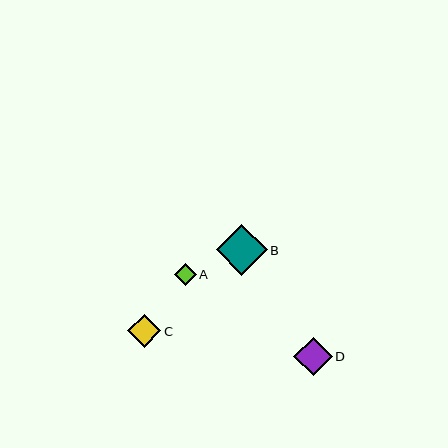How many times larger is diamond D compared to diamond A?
Diamond D is approximately 1.7 times the size of diamond A.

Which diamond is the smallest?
Diamond A is the smallest with a size of approximately 22 pixels.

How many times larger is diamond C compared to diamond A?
Diamond C is approximately 1.5 times the size of diamond A.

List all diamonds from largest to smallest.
From largest to smallest: B, D, C, A.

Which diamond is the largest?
Diamond B is the largest with a size of approximately 51 pixels.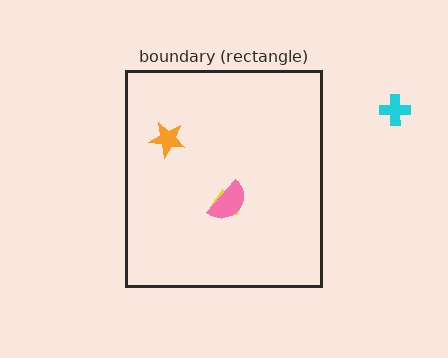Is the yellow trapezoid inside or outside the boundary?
Inside.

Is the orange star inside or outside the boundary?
Inside.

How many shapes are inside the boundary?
3 inside, 1 outside.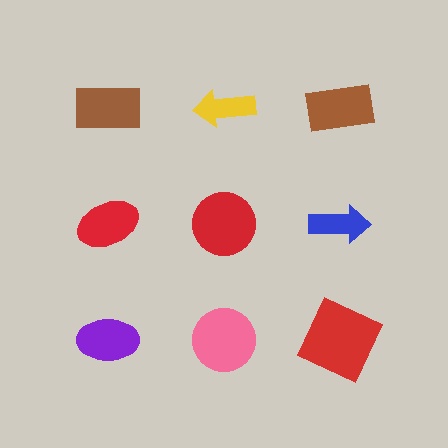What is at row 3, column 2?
A pink circle.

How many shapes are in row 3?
3 shapes.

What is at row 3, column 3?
A red square.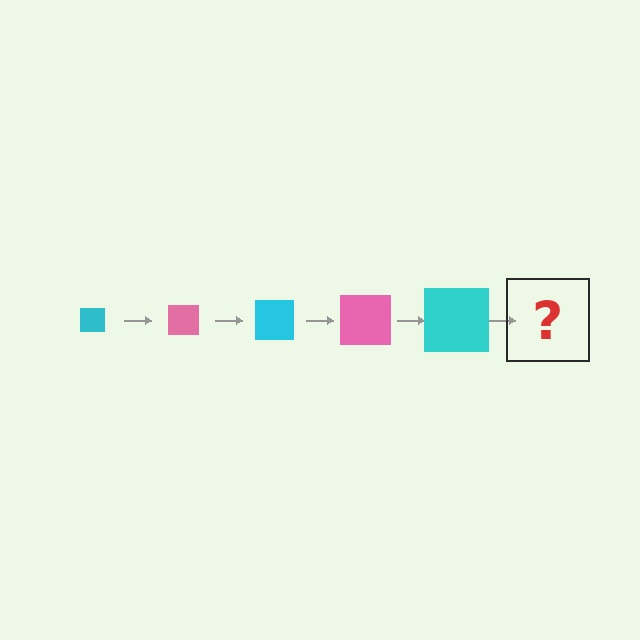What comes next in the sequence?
The next element should be a pink square, larger than the previous one.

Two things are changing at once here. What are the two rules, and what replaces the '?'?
The two rules are that the square grows larger each step and the color cycles through cyan and pink. The '?' should be a pink square, larger than the previous one.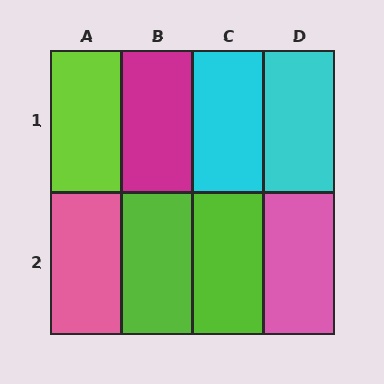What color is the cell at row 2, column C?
Lime.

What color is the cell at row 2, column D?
Pink.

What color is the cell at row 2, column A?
Pink.